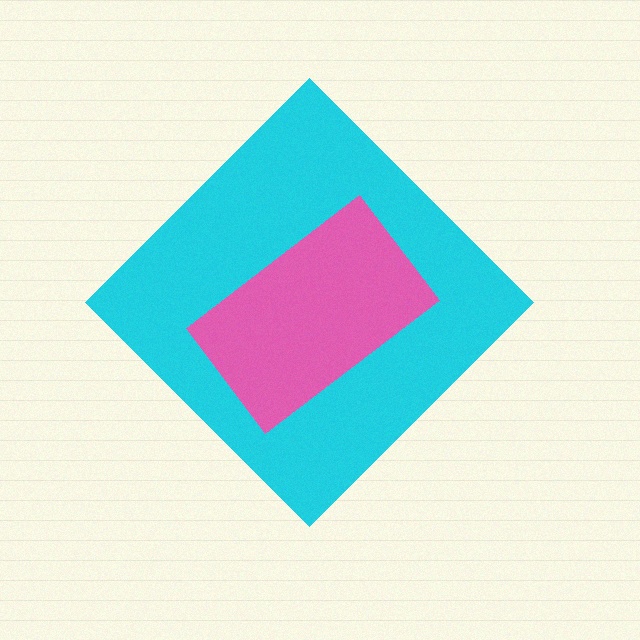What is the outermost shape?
The cyan diamond.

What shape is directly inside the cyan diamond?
The pink rectangle.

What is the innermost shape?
The pink rectangle.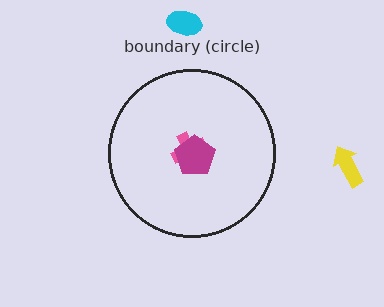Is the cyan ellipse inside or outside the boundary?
Outside.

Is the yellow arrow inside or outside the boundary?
Outside.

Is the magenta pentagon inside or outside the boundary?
Inside.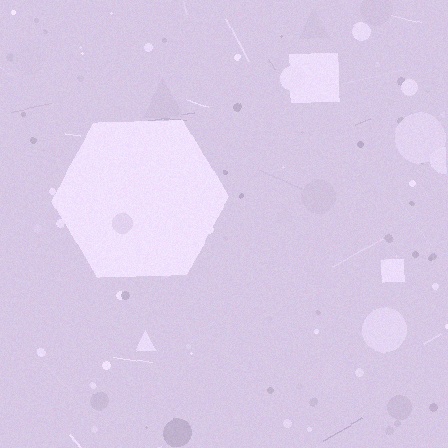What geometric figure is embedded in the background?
A hexagon is embedded in the background.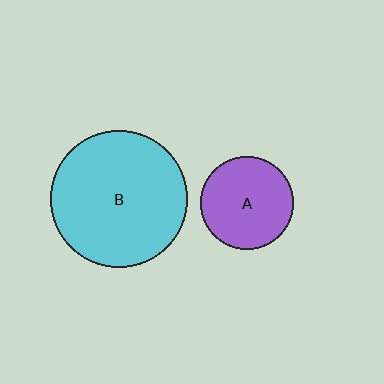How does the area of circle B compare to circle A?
Approximately 2.2 times.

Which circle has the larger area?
Circle B (cyan).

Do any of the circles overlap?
No, none of the circles overlap.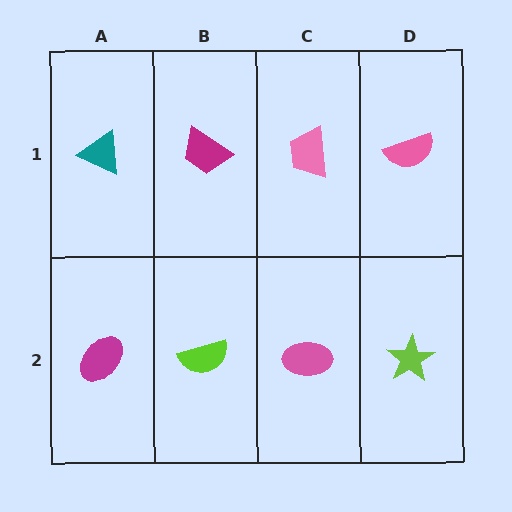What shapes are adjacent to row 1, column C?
A pink ellipse (row 2, column C), a magenta trapezoid (row 1, column B), a pink semicircle (row 1, column D).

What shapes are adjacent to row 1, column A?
A magenta ellipse (row 2, column A), a magenta trapezoid (row 1, column B).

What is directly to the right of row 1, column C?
A pink semicircle.